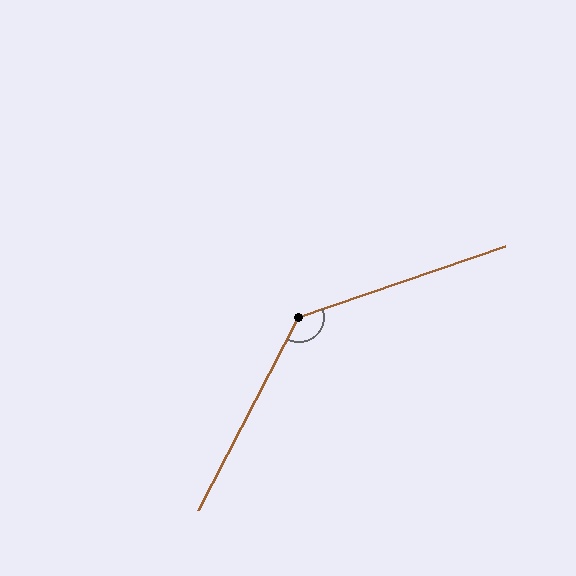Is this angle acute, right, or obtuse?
It is obtuse.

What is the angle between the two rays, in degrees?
Approximately 136 degrees.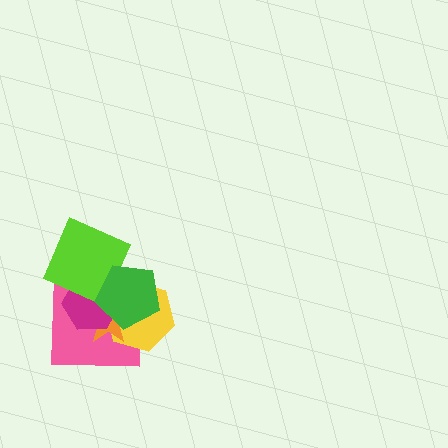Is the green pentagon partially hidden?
No, no other shape covers it.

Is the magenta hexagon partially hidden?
Yes, it is partially covered by another shape.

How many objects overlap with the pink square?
5 objects overlap with the pink square.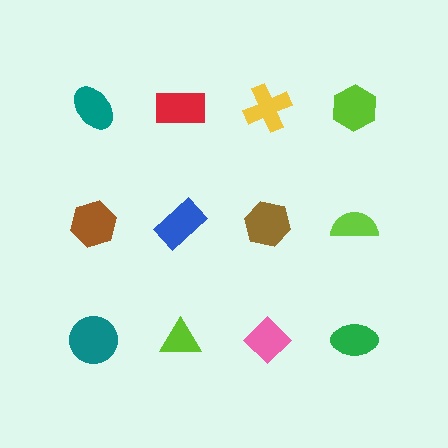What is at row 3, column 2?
A lime triangle.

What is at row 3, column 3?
A pink diamond.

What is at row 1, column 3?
A yellow cross.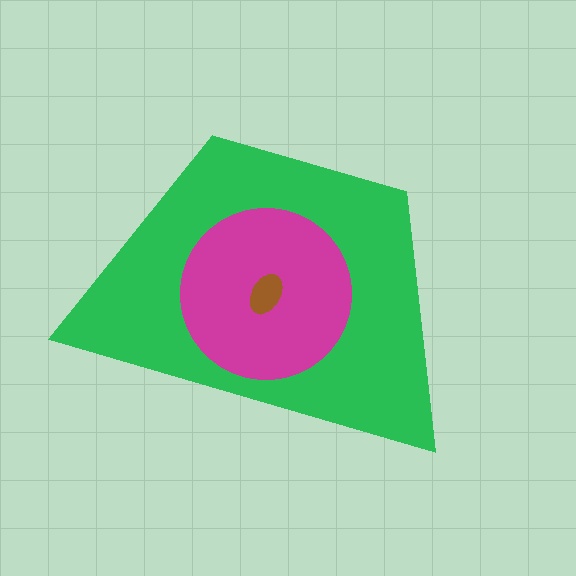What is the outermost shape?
The green trapezoid.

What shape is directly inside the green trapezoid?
The magenta circle.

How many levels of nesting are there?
3.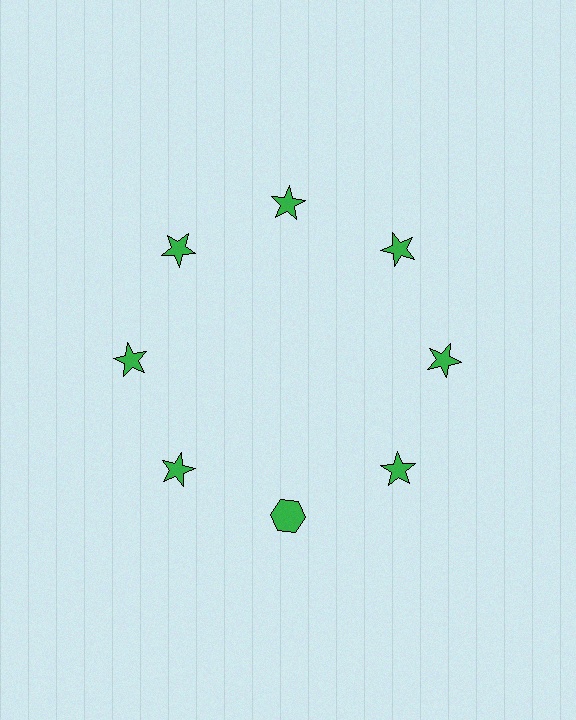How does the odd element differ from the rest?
It has a different shape: hexagon instead of star.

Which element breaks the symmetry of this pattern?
The green hexagon at roughly the 6 o'clock position breaks the symmetry. All other shapes are green stars.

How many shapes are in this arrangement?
There are 8 shapes arranged in a ring pattern.